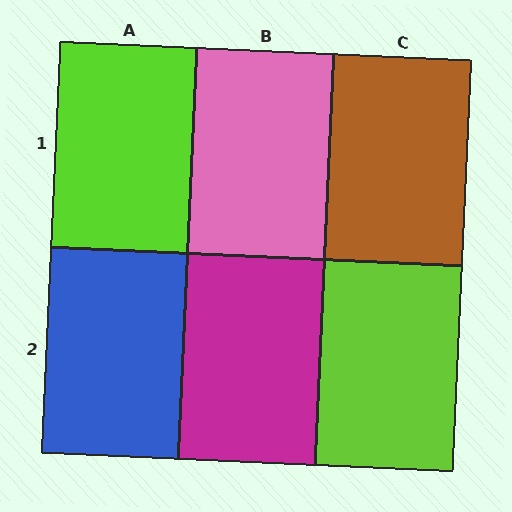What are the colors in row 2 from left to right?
Blue, magenta, lime.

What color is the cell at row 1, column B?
Pink.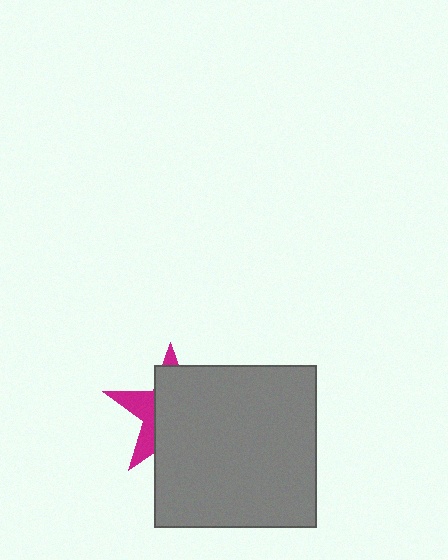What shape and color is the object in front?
The object in front is a gray square.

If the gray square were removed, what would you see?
You would see the complete magenta star.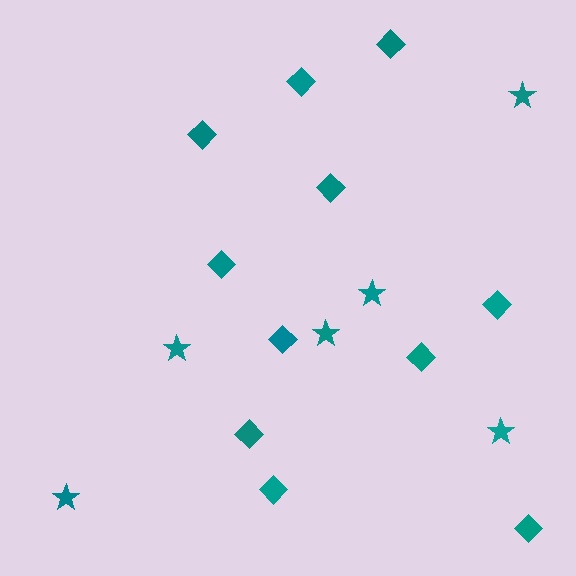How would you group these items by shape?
There are 2 groups: one group of diamonds (11) and one group of stars (6).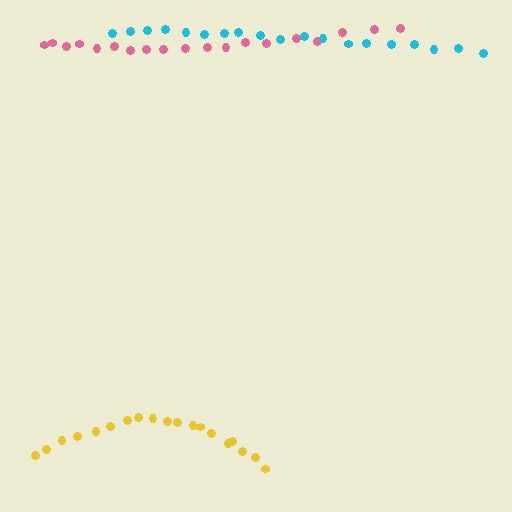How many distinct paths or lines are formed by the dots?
There are 3 distinct paths.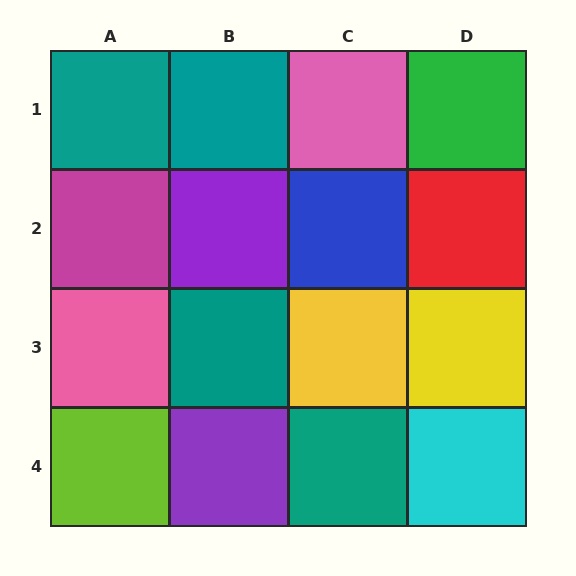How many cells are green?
1 cell is green.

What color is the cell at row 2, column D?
Red.